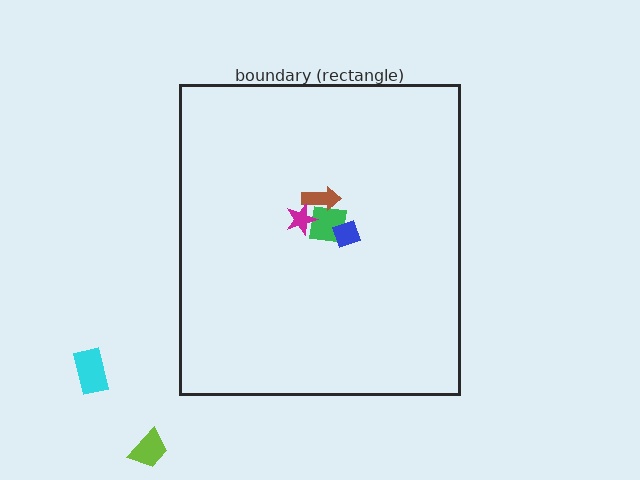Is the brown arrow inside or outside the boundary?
Inside.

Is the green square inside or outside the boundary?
Inside.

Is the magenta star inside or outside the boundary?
Inside.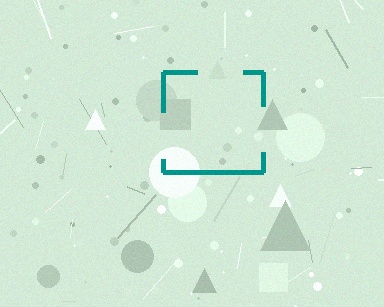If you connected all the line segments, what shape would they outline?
They would outline a square.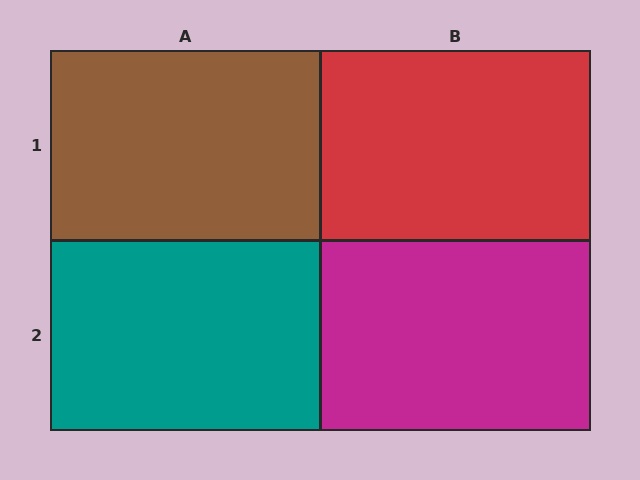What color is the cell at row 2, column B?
Magenta.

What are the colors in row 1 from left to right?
Brown, red.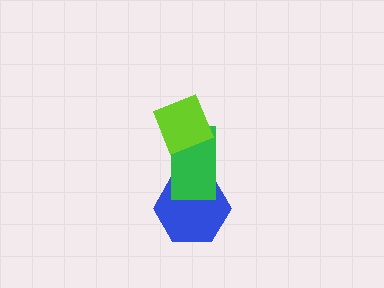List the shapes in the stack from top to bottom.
From top to bottom: the lime diamond, the green rectangle, the blue hexagon.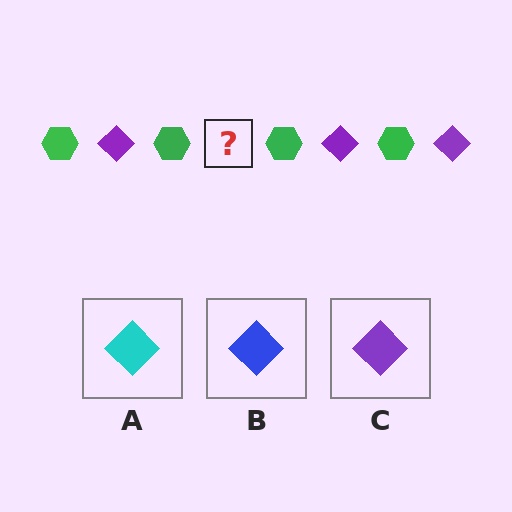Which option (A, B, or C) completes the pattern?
C.